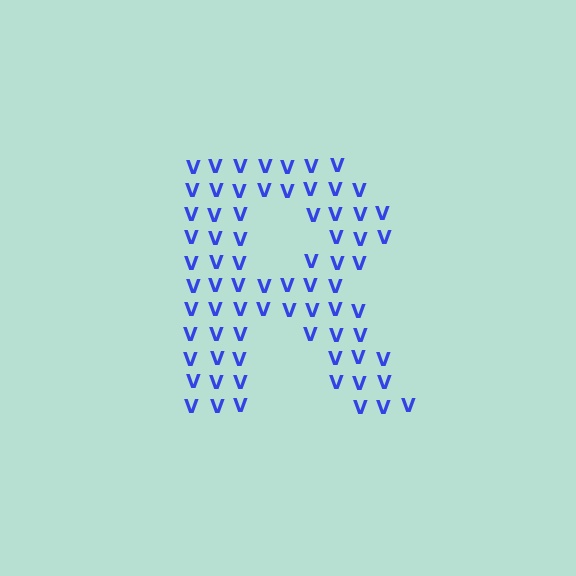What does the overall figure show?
The overall figure shows the letter R.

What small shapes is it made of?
It is made of small letter V's.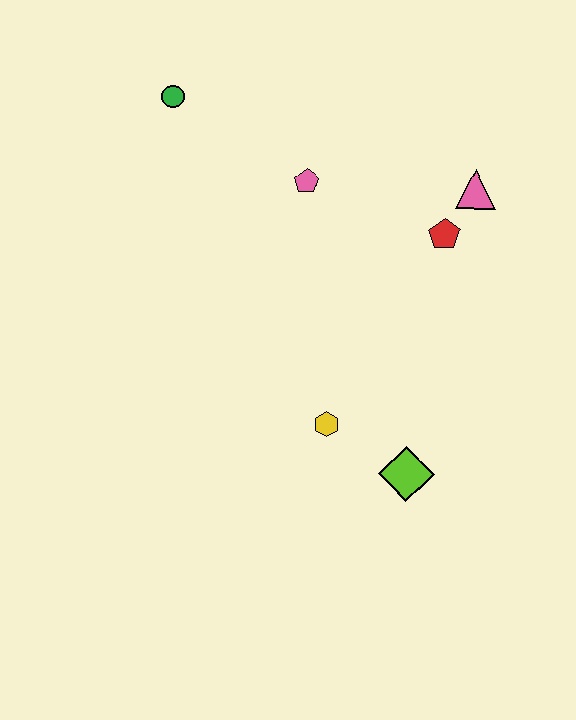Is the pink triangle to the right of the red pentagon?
Yes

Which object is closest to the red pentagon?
The pink triangle is closest to the red pentagon.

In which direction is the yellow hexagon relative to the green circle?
The yellow hexagon is below the green circle.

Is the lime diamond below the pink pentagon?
Yes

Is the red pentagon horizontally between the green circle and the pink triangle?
Yes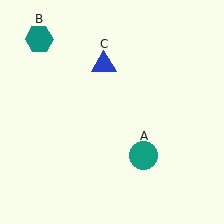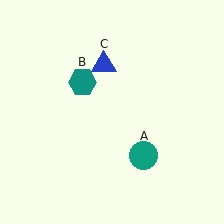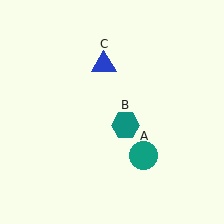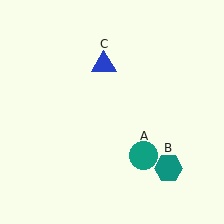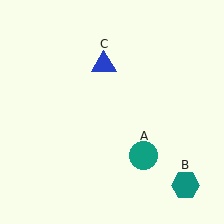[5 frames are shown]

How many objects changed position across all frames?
1 object changed position: teal hexagon (object B).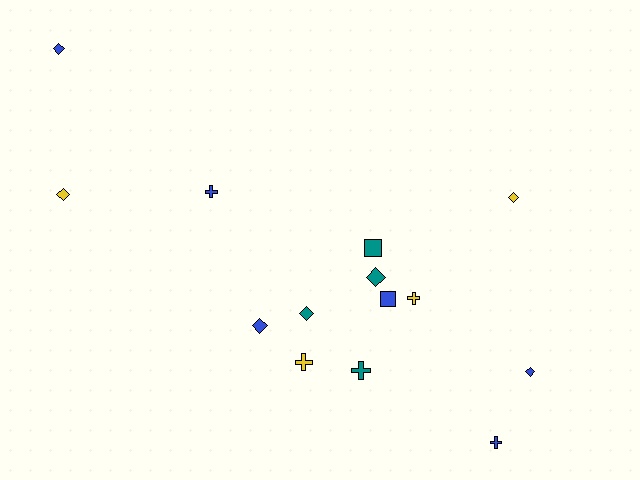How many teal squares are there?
There is 1 teal square.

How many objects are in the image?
There are 14 objects.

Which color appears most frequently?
Blue, with 6 objects.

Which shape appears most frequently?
Diamond, with 7 objects.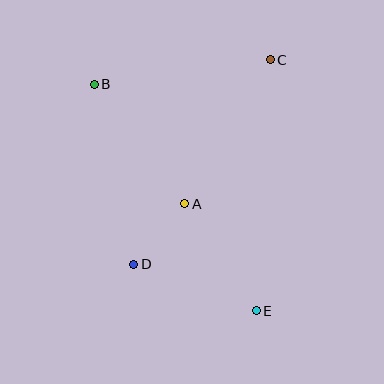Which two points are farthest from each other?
Points B and E are farthest from each other.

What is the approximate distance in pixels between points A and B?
The distance between A and B is approximately 150 pixels.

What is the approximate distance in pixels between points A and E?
The distance between A and E is approximately 129 pixels.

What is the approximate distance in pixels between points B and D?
The distance between B and D is approximately 185 pixels.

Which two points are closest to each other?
Points A and D are closest to each other.